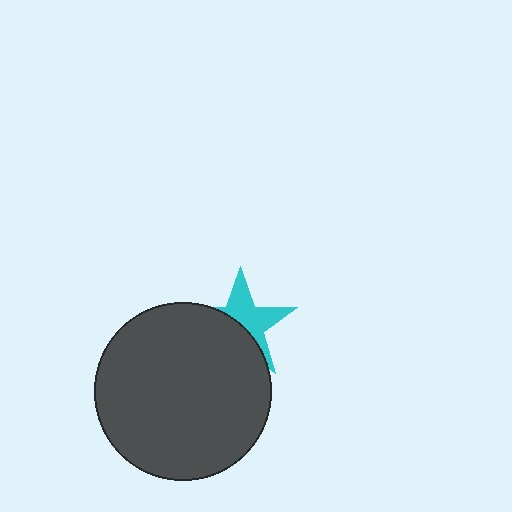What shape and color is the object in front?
The object in front is a dark gray circle.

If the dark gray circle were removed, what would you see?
You would see the complete cyan star.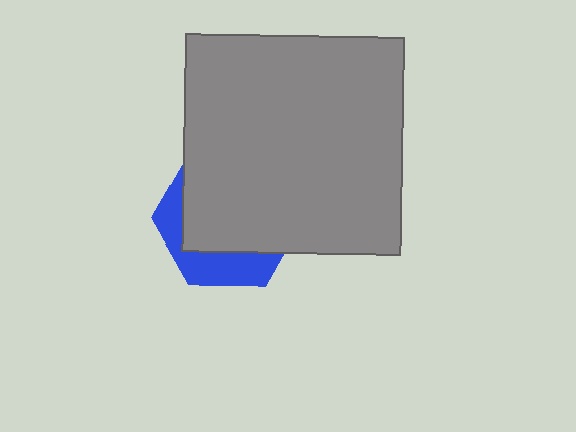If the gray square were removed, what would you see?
You would see the complete blue hexagon.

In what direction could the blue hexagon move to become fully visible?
The blue hexagon could move down. That would shift it out from behind the gray square entirely.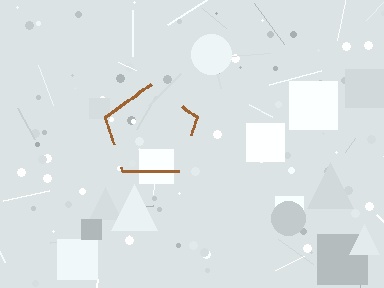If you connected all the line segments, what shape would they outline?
They would outline a pentagon.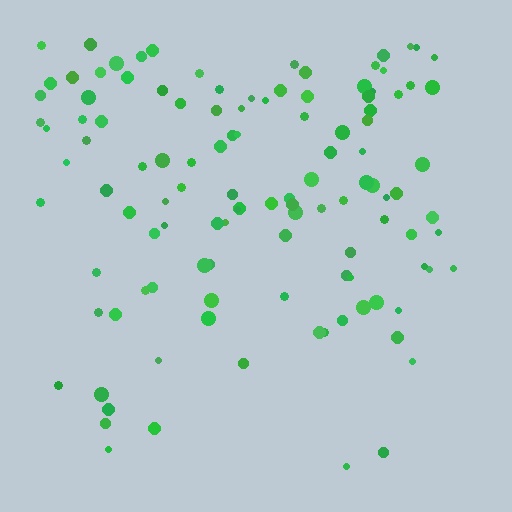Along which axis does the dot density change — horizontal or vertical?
Vertical.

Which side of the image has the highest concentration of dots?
The top.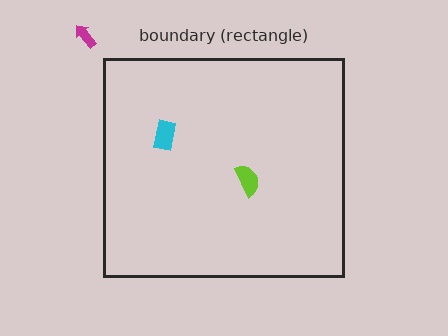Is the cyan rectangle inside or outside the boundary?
Inside.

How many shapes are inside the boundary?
2 inside, 1 outside.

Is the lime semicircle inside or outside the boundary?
Inside.